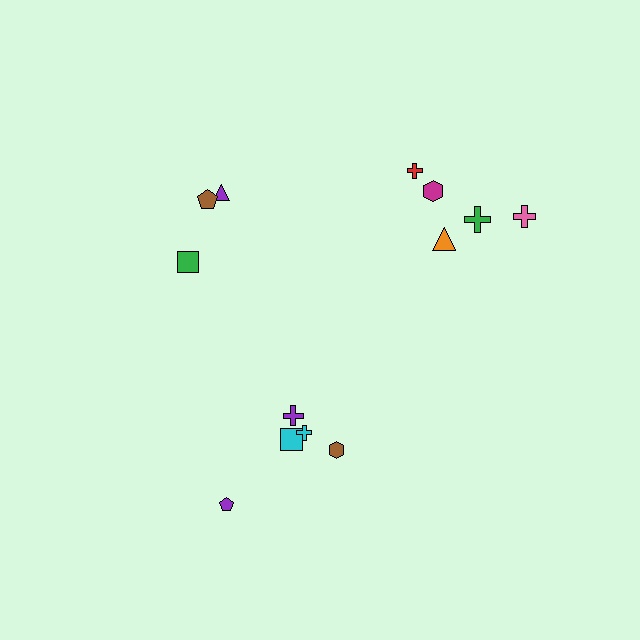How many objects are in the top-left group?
There are 3 objects.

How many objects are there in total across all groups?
There are 13 objects.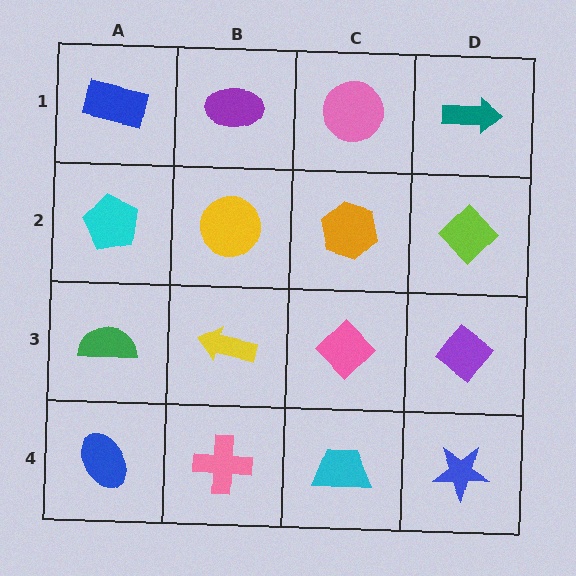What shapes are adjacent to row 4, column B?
A yellow arrow (row 3, column B), a blue ellipse (row 4, column A), a cyan trapezoid (row 4, column C).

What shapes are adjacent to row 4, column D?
A purple diamond (row 3, column D), a cyan trapezoid (row 4, column C).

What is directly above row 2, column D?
A teal arrow.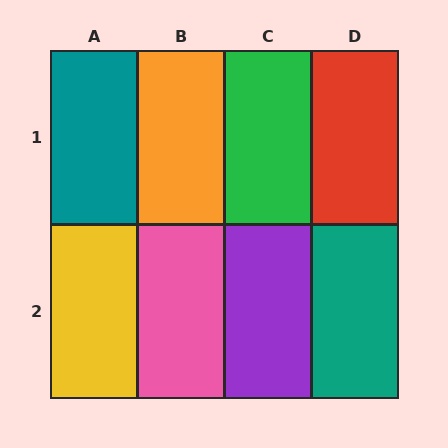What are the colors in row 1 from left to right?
Teal, orange, green, red.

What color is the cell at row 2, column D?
Teal.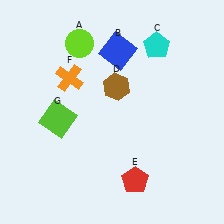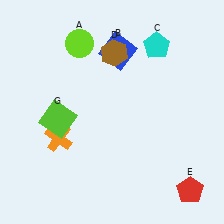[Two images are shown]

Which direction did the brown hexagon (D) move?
The brown hexagon (D) moved up.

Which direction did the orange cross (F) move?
The orange cross (F) moved down.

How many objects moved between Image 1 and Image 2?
3 objects moved between the two images.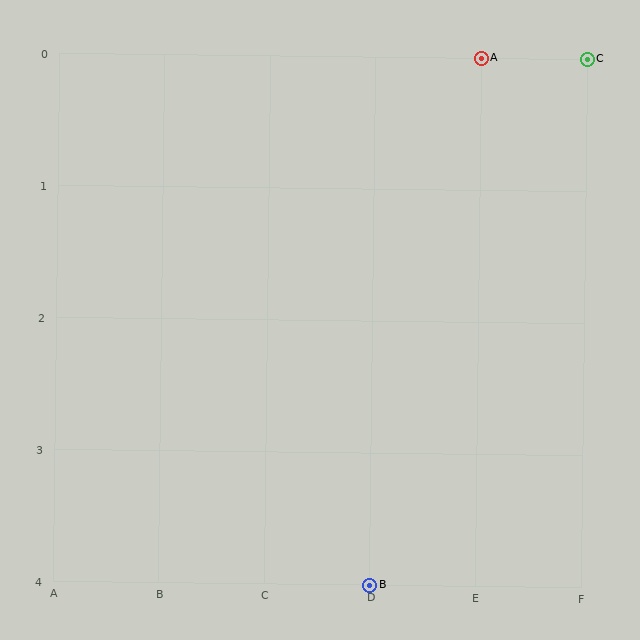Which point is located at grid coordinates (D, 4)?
Point B is at (D, 4).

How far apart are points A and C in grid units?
Points A and C are 1 column apart.